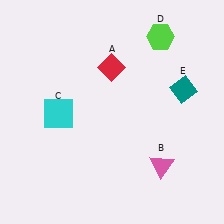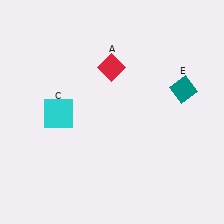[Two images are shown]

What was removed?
The pink triangle (B), the lime hexagon (D) were removed in Image 2.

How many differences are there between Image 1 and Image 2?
There are 2 differences between the two images.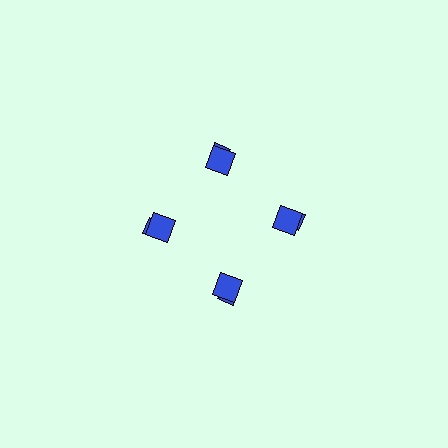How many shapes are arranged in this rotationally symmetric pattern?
There are 8 shapes, arranged in 4 groups of 2.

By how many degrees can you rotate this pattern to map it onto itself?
The pattern maps onto itself every 90 degrees of rotation.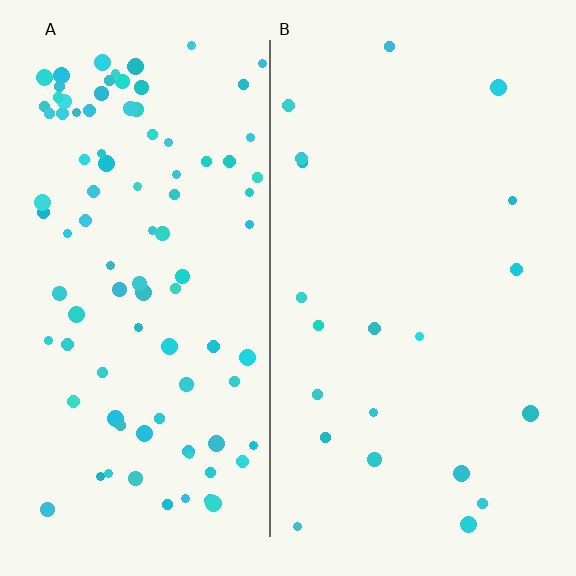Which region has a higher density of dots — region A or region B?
A (the left).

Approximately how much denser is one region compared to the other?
Approximately 4.6× — region A over region B.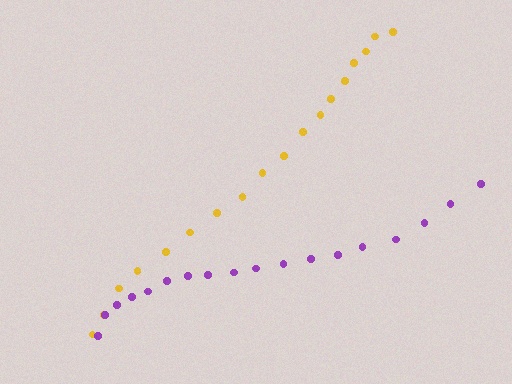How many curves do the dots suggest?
There are 2 distinct paths.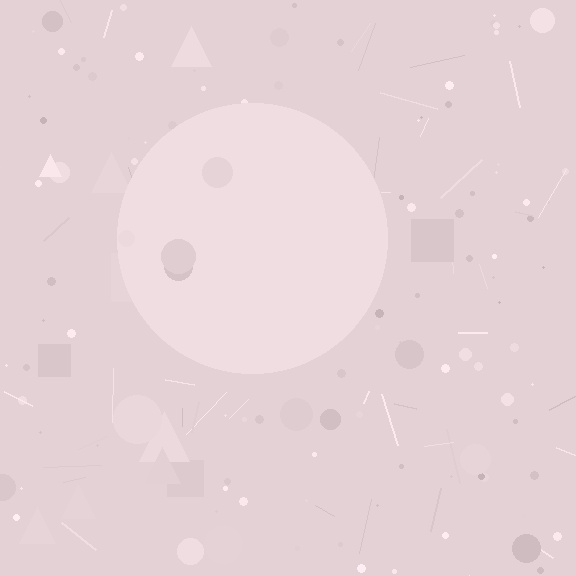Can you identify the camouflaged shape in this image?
The camouflaged shape is a circle.